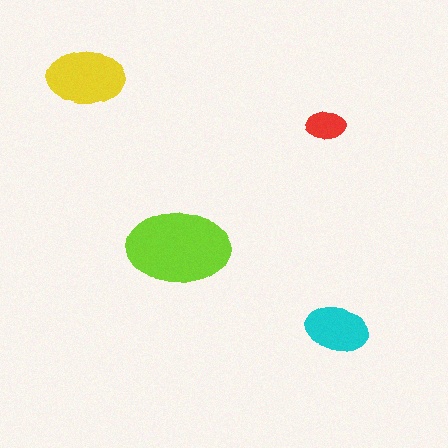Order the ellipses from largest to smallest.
the lime one, the yellow one, the cyan one, the red one.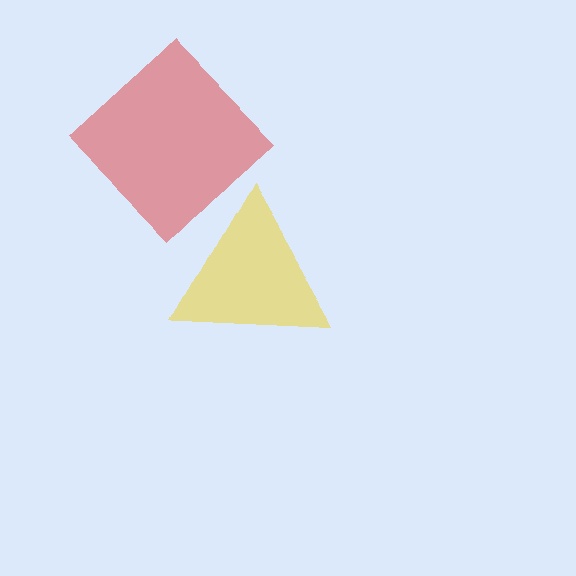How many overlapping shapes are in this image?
There are 2 overlapping shapes in the image.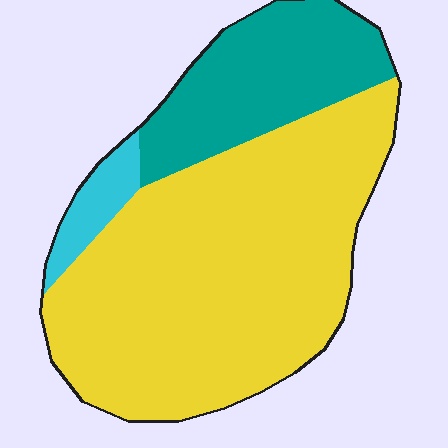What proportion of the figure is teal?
Teal takes up about one quarter (1/4) of the figure.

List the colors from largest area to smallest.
From largest to smallest: yellow, teal, cyan.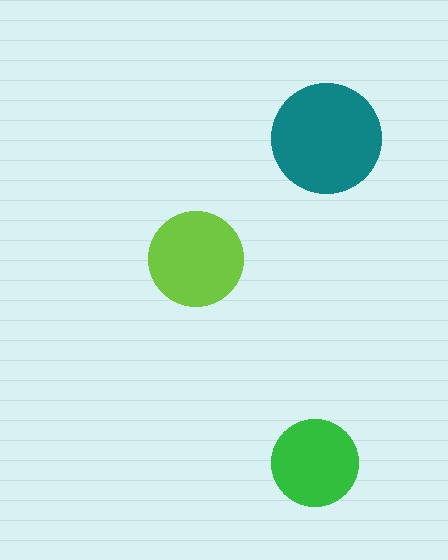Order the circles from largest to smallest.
the teal one, the lime one, the green one.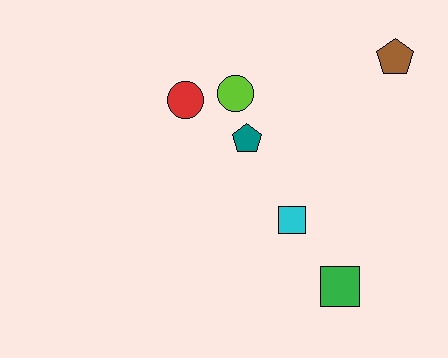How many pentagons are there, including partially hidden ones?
There are 2 pentagons.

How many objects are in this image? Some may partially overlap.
There are 6 objects.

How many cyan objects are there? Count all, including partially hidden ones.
There is 1 cyan object.